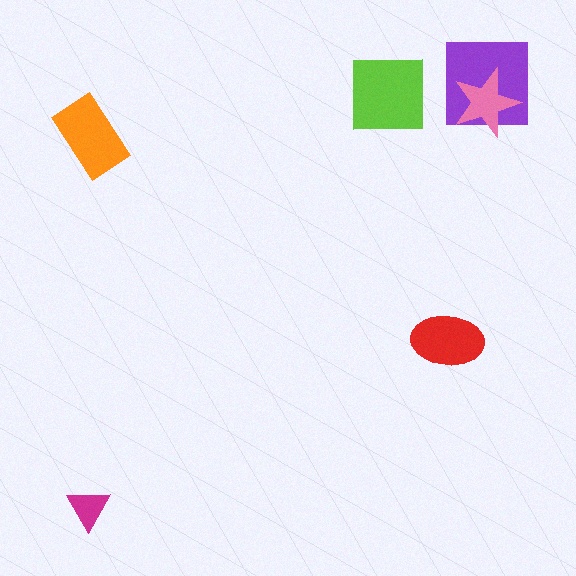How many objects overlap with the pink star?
1 object overlaps with the pink star.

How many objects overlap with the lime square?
0 objects overlap with the lime square.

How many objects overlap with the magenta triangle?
0 objects overlap with the magenta triangle.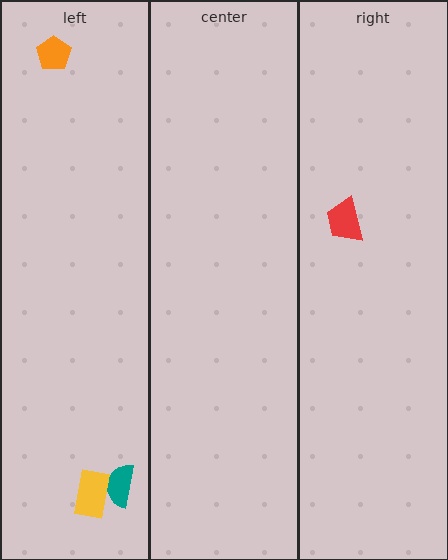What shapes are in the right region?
The red trapezoid.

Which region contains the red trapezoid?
The right region.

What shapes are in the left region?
The teal semicircle, the yellow rectangle, the orange pentagon.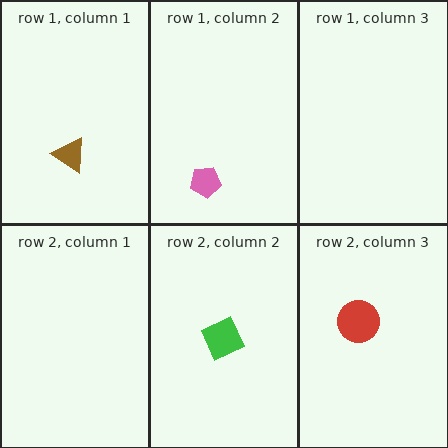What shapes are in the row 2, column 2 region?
The green square.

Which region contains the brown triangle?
The row 1, column 1 region.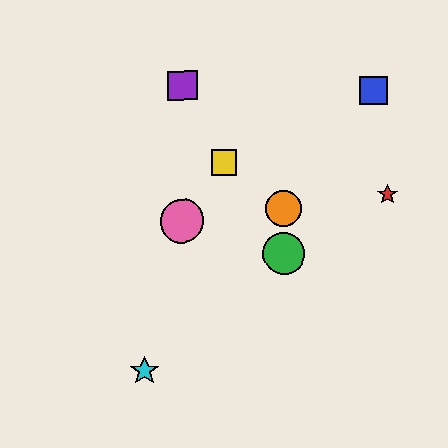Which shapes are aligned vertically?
The green circle, the orange circle are aligned vertically.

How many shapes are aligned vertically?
2 shapes (the green circle, the orange circle) are aligned vertically.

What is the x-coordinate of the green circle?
The green circle is at x≈284.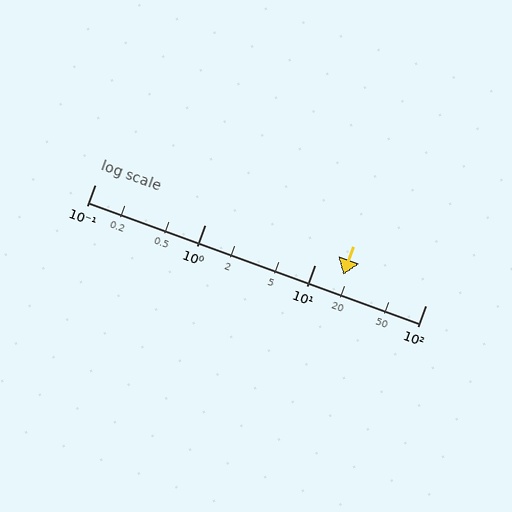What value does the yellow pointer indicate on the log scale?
The pointer indicates approximately 18.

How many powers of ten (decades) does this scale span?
The scale spans 3 decades, from 0.1 to 100.